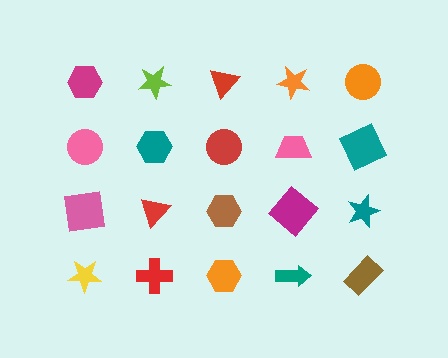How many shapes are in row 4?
5 shapes.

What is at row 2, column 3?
A red circle.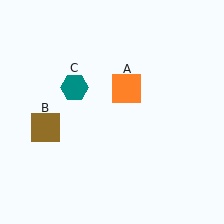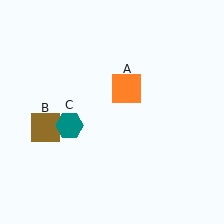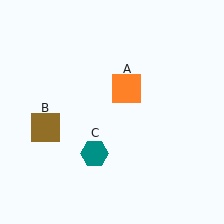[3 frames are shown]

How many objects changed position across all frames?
1 object changed position: teal hexagon (object C).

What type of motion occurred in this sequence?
The teal hexagon (object C) rotated counterclockwise around the center of the scene.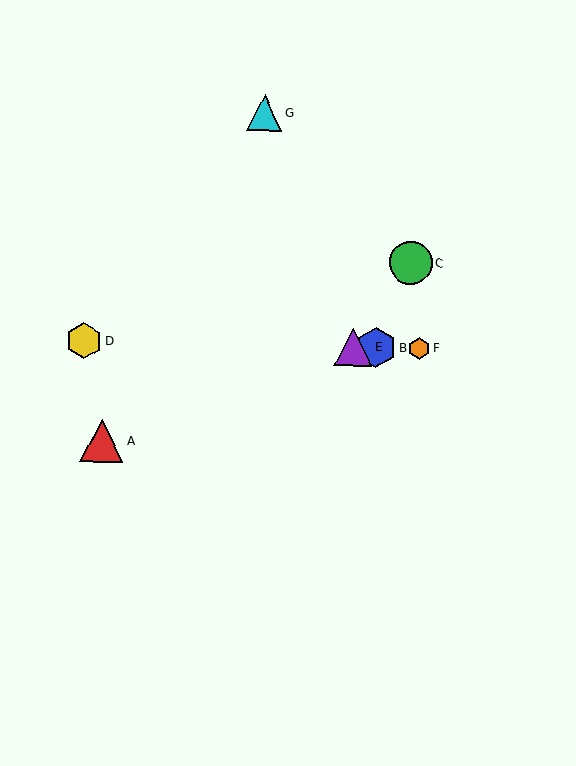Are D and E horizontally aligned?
Yes, both are at y≈341.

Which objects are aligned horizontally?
Objects B, D, E, F are aligned horizontally.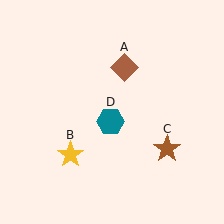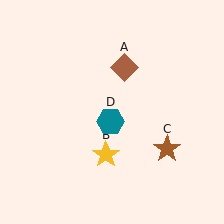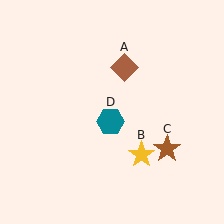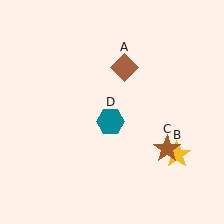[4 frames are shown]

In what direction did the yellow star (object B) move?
The yellow star (object B) moved right.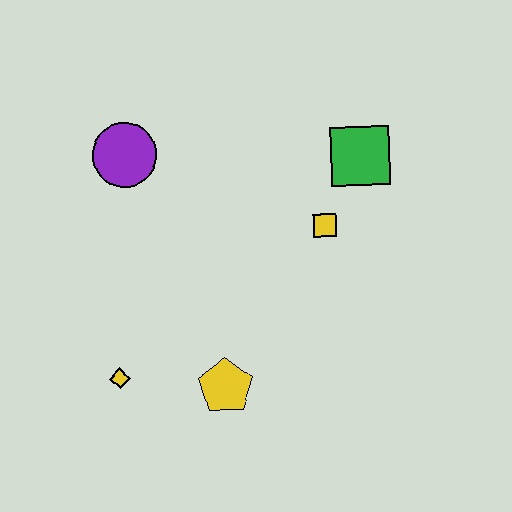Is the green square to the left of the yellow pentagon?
No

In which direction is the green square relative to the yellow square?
The green square is above the yellow square.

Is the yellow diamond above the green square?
No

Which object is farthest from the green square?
The yellow diamond is farthest from the green square.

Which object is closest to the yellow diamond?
The yellow pentagon is closest to the yellow diamond.